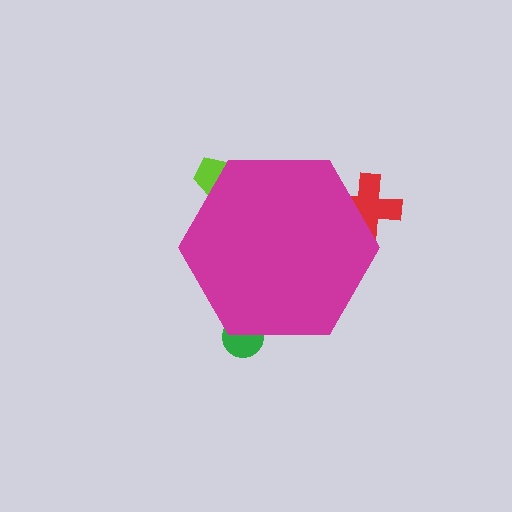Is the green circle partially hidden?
Yes, the green circle is partially hidden behind the magenta hexagon.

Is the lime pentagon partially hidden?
Yes, the lime pentagon is partially hidden behind the magenta hexagon.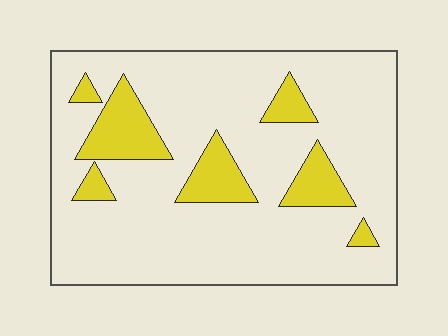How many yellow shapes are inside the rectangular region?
7.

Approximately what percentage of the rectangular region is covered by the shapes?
Approximately 15%.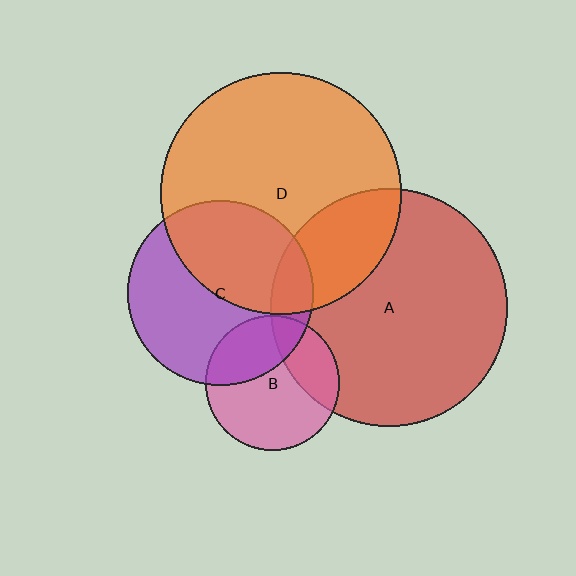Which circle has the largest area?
Circle D (orange).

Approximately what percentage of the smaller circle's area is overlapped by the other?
Approximately 25%.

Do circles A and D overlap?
Yes.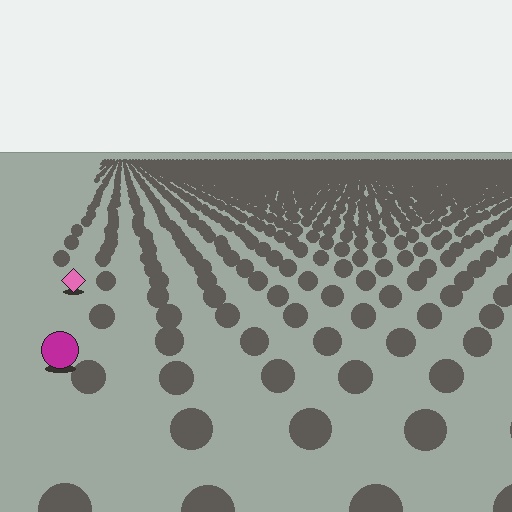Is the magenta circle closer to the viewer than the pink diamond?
Yes. The magenta circle is closer — you can tell from the texture gradient: the ground texture is coarser near it.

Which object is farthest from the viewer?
The pink diamond is farthest from the viewer. It appears smaller and the ground texture around it is denser.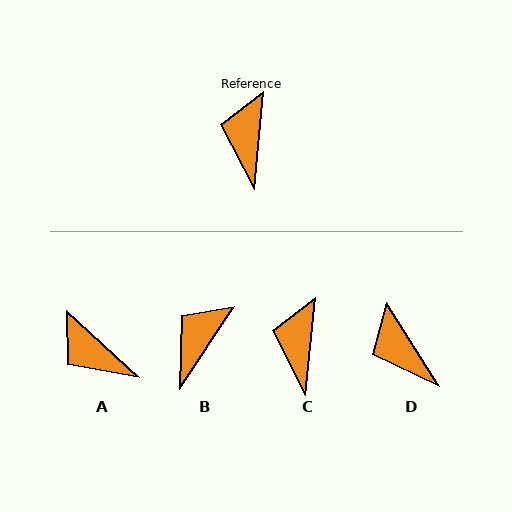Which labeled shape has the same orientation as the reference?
C.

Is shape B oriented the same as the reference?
No, it is off by about 29 degrees.